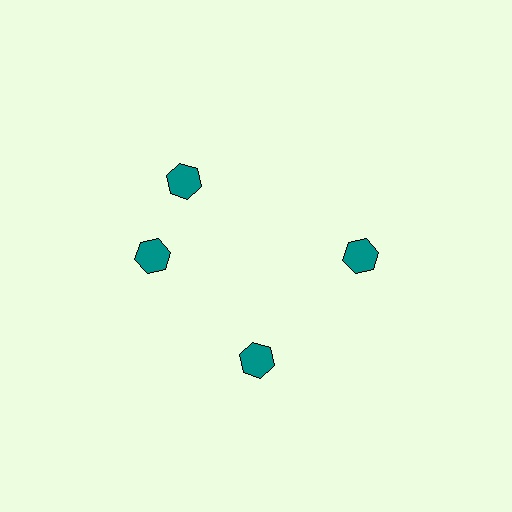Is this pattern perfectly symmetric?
No. The 4 teal hexagons are arranged in a ring, but one element near the 12 o'clock position is rotated out of alignment along the ring, breaking the 4-fold rotational symmetry.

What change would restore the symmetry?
The symmetry would be restored by rotating it back into even spacing with its neighbors so that all 4 hexagons sit at equal angles and equal distance from the center.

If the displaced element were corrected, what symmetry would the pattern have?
It would have 4-fold rotational symmetry — the pattern would map onto itself every 90 degrees.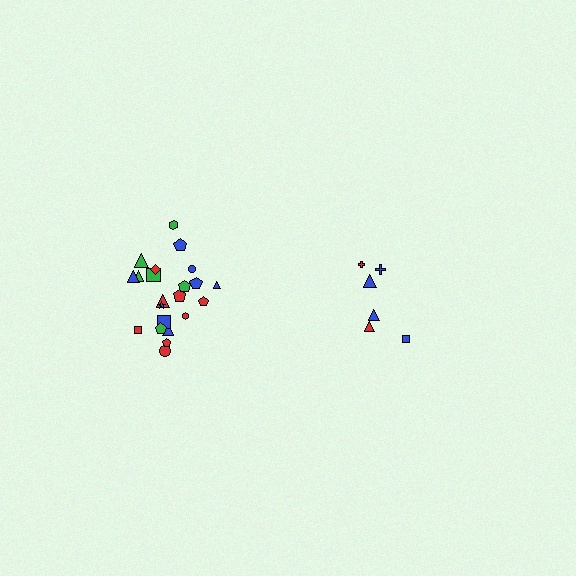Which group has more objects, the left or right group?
The left group.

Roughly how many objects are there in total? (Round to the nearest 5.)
Roughly 30 objects in total.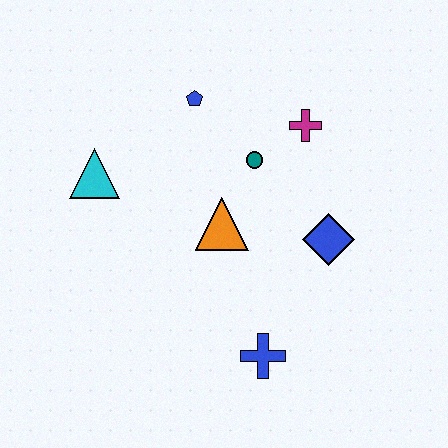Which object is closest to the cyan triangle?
The blue pentagon is closest to the cyan triangle.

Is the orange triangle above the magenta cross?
No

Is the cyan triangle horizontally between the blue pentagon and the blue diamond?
No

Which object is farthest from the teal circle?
The blue cross is farthest from the teal circle.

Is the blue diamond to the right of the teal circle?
Yes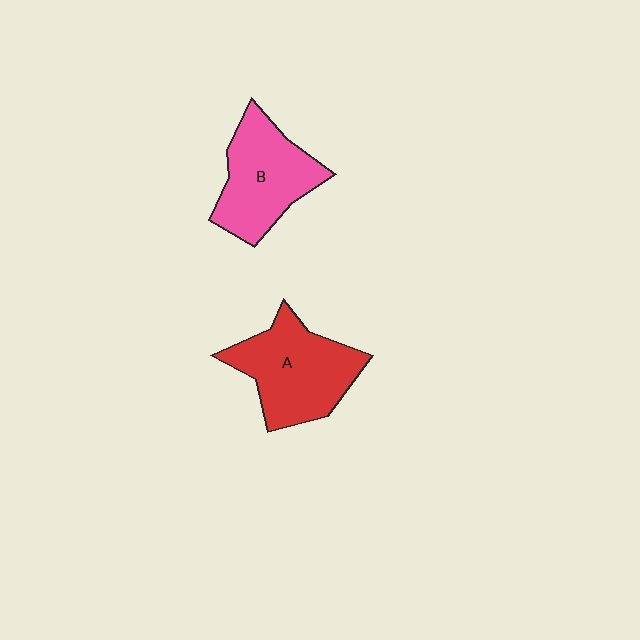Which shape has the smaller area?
Shape B (pink).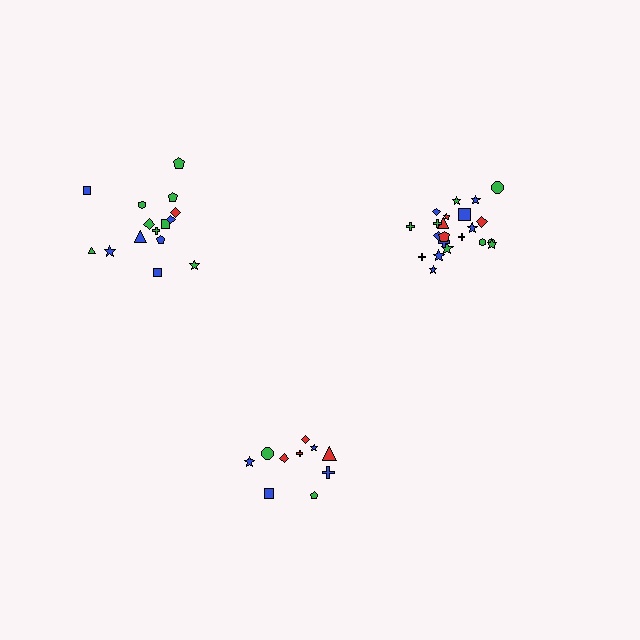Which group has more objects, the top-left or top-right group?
The top-right group.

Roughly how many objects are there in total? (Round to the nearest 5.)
Roughly 45 objects in total.